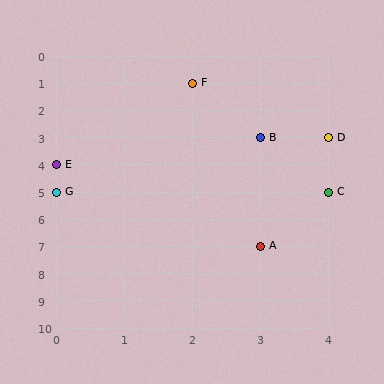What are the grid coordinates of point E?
Point E is at grid coordinates (0, 4).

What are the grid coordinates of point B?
Point B is at grid coordinates (3, 3).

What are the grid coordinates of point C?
Point C is at grid coordinates (4, 5).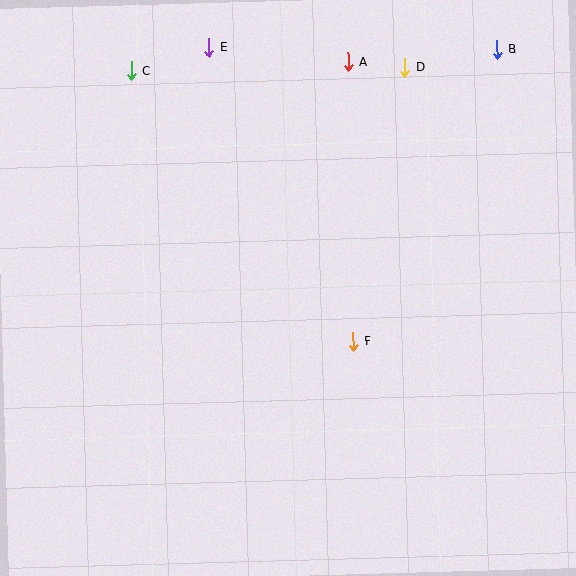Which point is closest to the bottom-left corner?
Point F is closest to the bottom-left corner.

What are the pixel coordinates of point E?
Point E is at (209, 47).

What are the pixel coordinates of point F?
Point F is at (353, 341).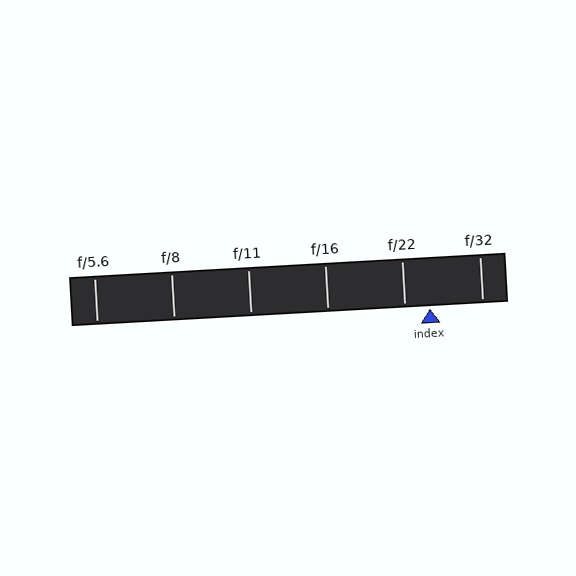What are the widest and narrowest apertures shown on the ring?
The widest aperture shown is f/5.6 and the narrowest is f/32.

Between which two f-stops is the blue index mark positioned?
The index mark is between f/22 and f/32.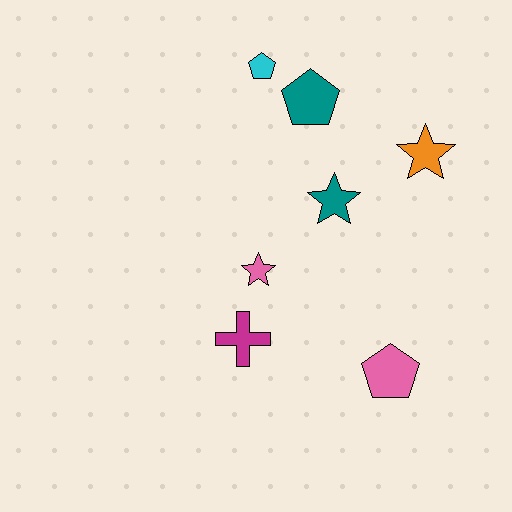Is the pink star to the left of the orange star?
Yes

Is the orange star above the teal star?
Yes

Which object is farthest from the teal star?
The pink pentagon is farthest from the teal star.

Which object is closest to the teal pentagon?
The cyan pentagon is closest to the teal pentagon.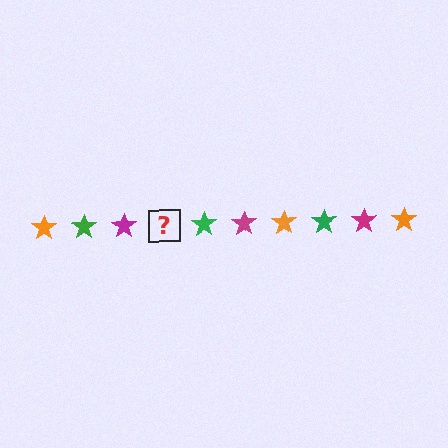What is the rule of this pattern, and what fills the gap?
The rule is that the pattern cycles through orange, green, magenta stars. The gap should be filled with an orange star.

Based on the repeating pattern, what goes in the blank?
The blank should be an orange star.